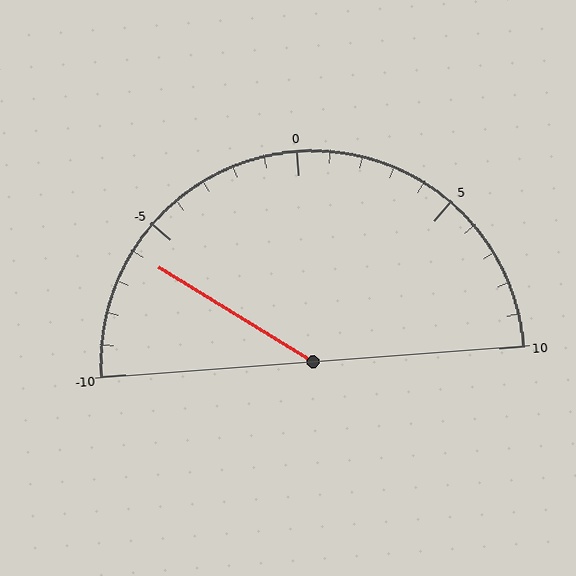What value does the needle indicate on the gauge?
The needle indicates approximately -6.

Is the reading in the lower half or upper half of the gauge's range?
The reading is in the lower half of the range (-10 to 10).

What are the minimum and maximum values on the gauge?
The gauge ranges from -10 to 10.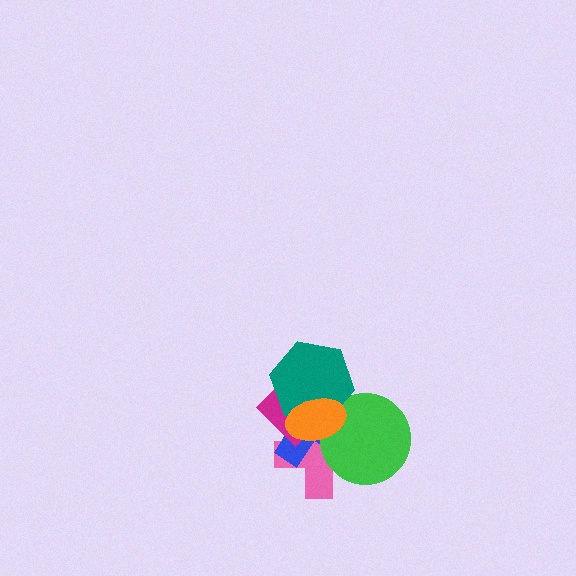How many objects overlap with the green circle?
5 objects overlap with the green circle.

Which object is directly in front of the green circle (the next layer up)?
The teal hexagon is directly in front of the green circle.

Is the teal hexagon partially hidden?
Yes, it is partially covered by another shape.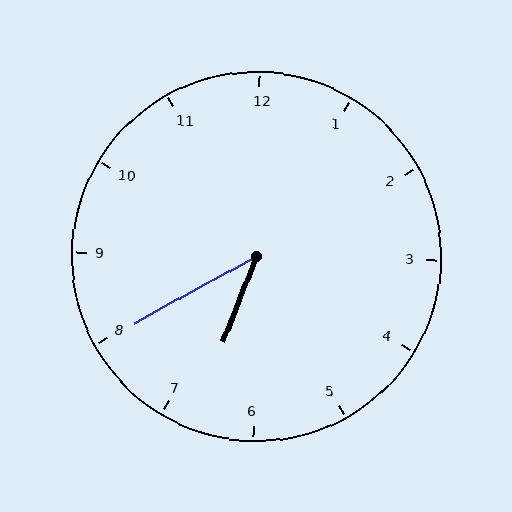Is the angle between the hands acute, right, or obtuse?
It is acute.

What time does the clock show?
6:40.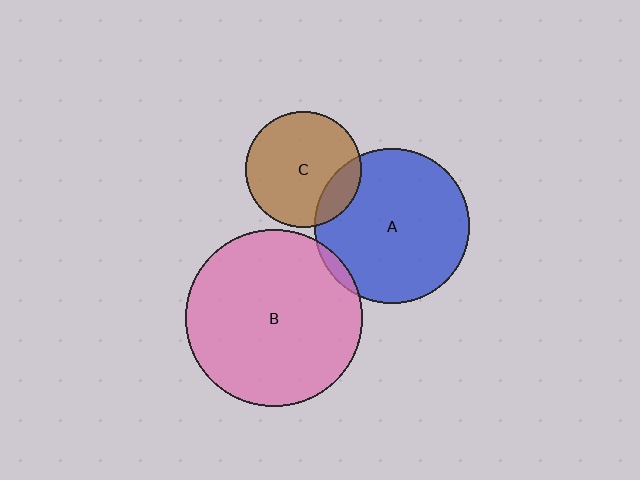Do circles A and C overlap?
Yes.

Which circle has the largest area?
Circle B (pink).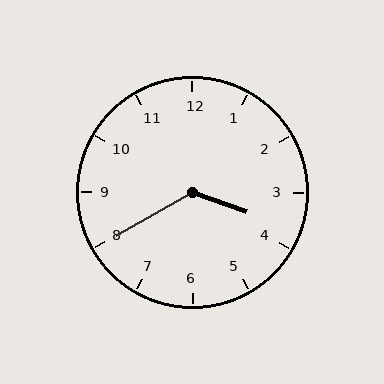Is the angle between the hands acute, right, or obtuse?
It is obtuse.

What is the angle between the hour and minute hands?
Approximately 130 degrees.